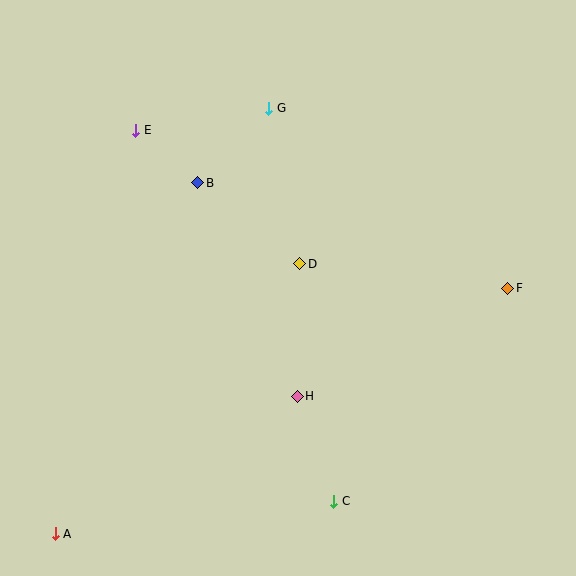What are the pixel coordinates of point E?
Point E is at (136, 130).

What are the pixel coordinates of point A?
Point A is at (55, 534).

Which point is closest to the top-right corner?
Point F is closest to the top-right corner.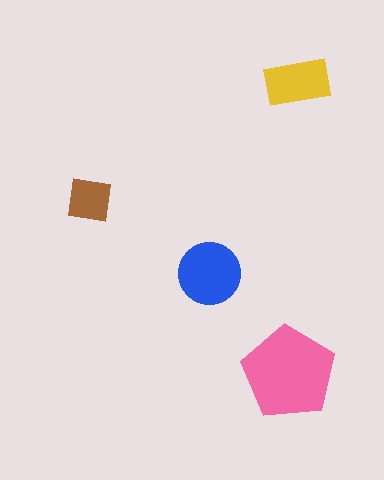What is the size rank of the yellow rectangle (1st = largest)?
3rd.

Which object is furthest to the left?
The brown square is leftmost.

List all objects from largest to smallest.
The pink pentagon, the blue circle, the yellow rectangle, the brown square.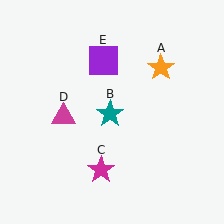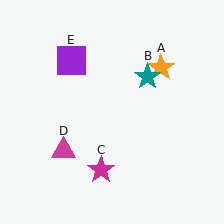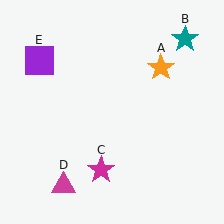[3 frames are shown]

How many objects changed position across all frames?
3 objects changed position: teal star (object B), magenta triangle (object D), purple square (object E).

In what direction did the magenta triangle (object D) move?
The magenta triangle (object D) moved down.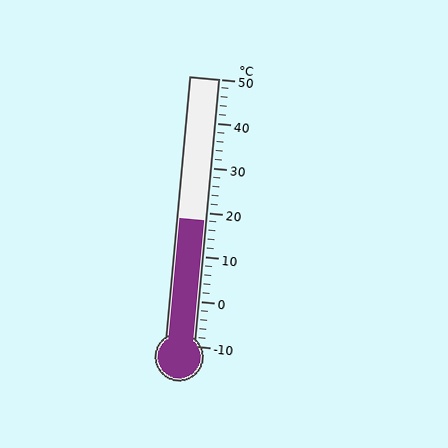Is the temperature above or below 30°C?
The temperature is below 30°C.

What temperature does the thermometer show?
The thermometer shows approximately 18°C.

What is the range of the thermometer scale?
The thermometer scale ranges from -10°C to 50°C.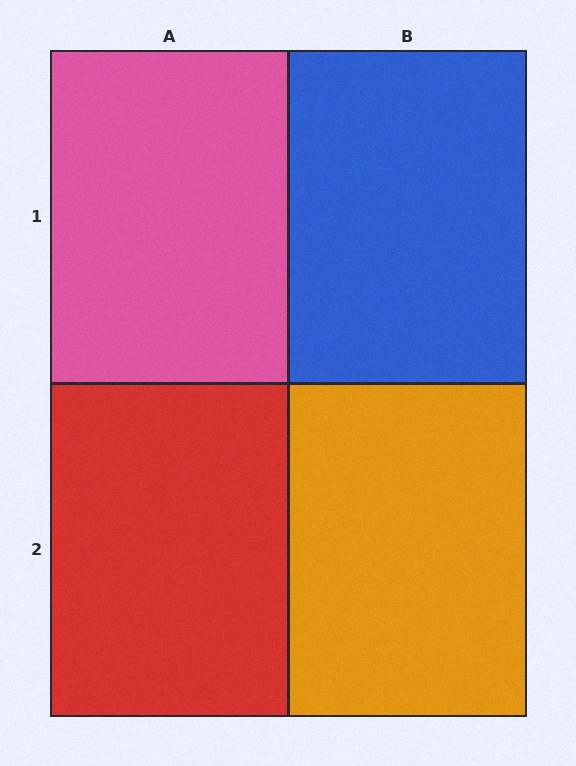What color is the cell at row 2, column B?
Orange.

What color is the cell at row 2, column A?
Red.